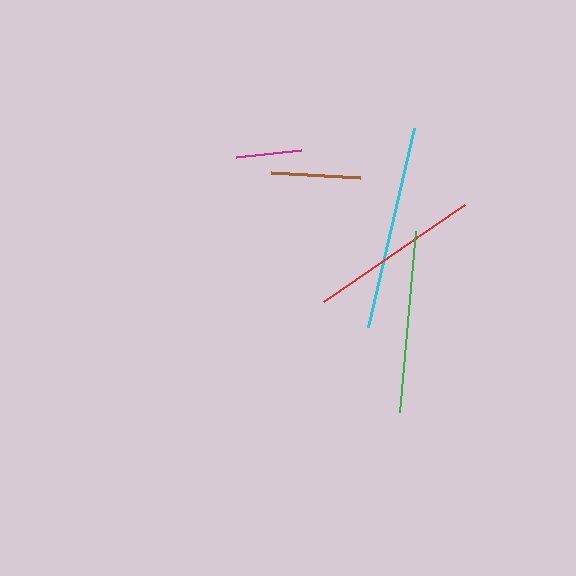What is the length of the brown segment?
The brown segment is approximately 89 pixels long.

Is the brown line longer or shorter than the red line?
The red line is longer than the brown line.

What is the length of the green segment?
The green segment is approximately 182 pixels long.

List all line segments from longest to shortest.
From longest to shortest: cyan, green, red, brown, magenta.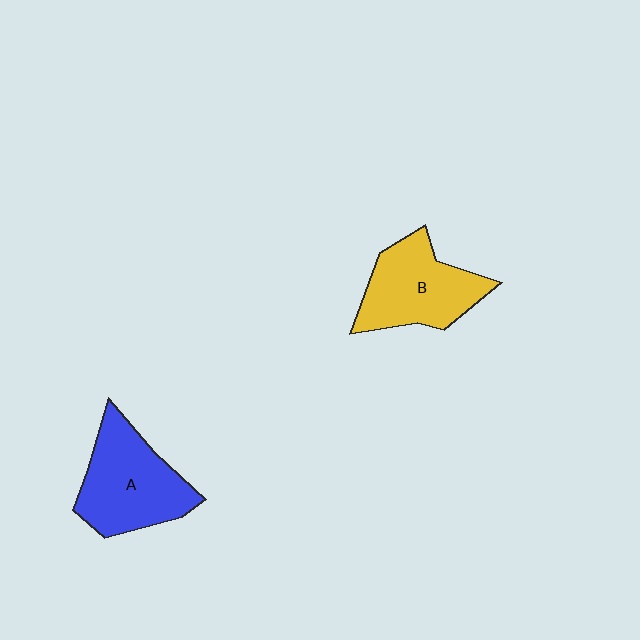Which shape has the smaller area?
Shape B (yellow).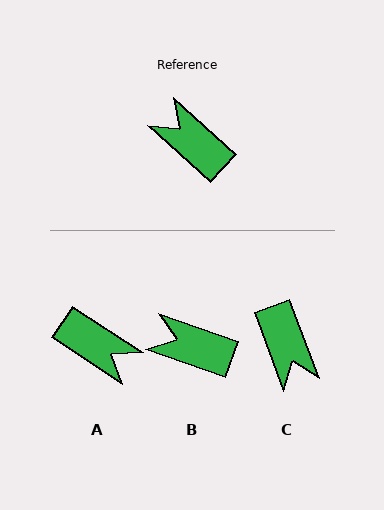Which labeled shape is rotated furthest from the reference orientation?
A, about 171 degrees away.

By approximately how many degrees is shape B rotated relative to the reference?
Approximately 23 degrees counter-clockwise.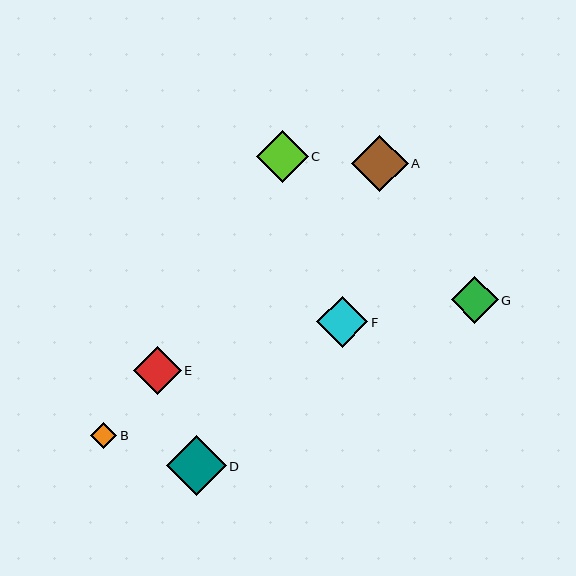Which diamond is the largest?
Diamond D is the largest with a size of approximately 60 pixels.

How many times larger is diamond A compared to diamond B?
Diamond A is approximately 2.1 times the size of diamond B.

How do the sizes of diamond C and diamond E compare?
Diamond C and diamond E are approximately the same size.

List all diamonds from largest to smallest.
From largest to smallest: D, A, C, F, E, G, B.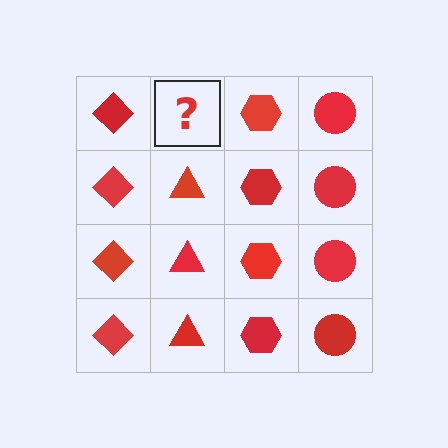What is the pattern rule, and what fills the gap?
The rule is that each column has a consistent shape. The gap should be filled with a red triangle.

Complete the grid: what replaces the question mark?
The question mark should be replaced with a red triangle.